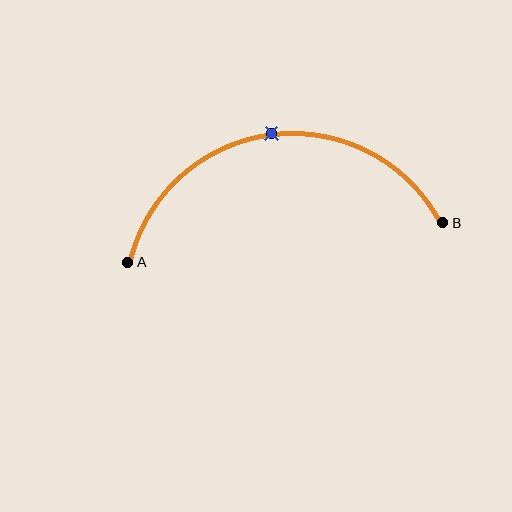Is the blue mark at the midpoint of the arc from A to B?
Yes. The blue mark lies on the arc at equal arc-length from both A and B — it is the arc midpoint.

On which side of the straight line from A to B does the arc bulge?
The arc bulges above the straight line connecting A and B.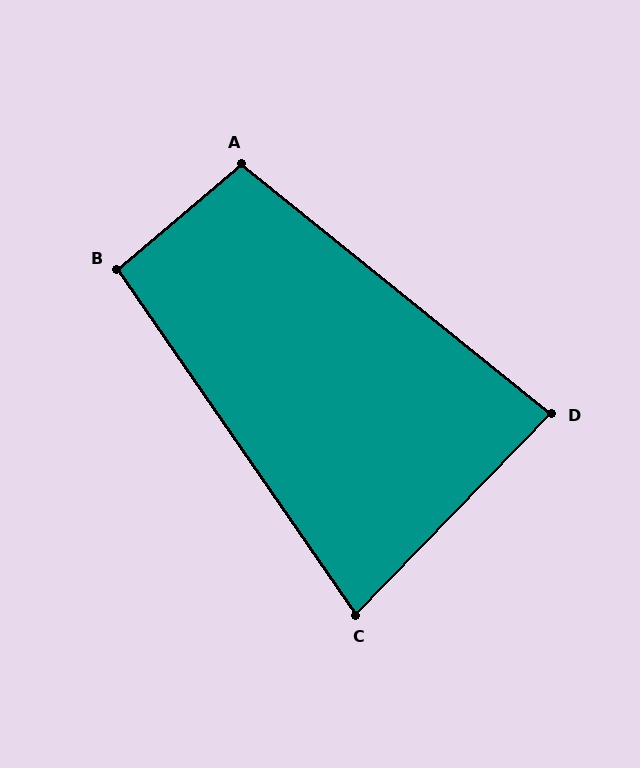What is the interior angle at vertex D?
Approximately 84 degrees (acute).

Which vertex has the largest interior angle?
A, at approximately 101 degrees.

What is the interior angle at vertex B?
Approximately 96 degrees (obtuse).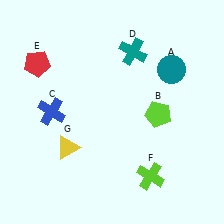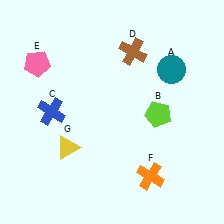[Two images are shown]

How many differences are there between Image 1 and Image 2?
There are 3 differences between the two images.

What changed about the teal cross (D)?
In Image 1, D is teal. In Image 2, it changed to brown.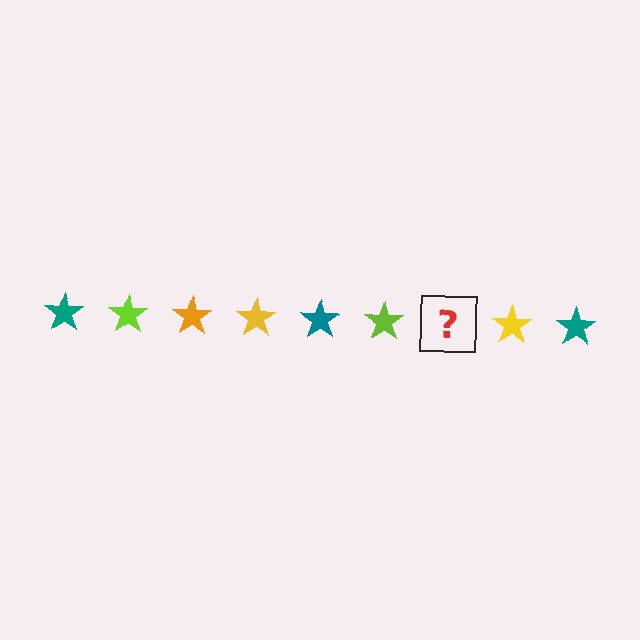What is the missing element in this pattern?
The missing element is an orange star.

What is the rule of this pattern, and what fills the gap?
The rule is that the pattern cycles through teal, lime, orange, yellow stars. The gap should be filled with an orange star.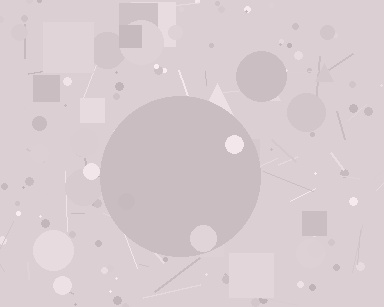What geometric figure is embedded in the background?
A circle is embedded in the background.